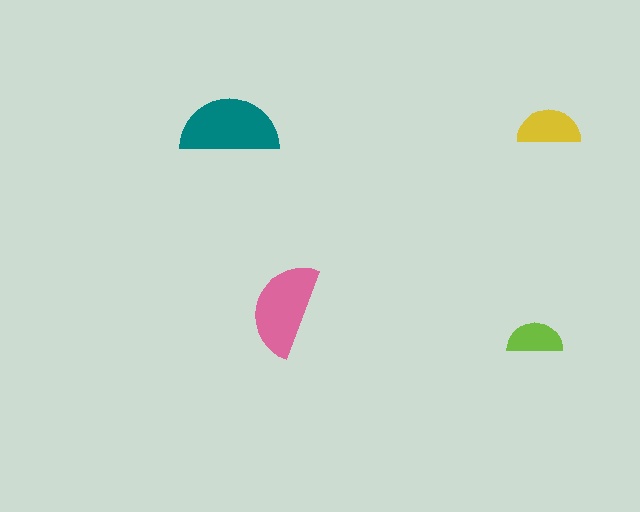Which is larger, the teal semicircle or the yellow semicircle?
The teal one.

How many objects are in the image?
There are 4 objects in the image.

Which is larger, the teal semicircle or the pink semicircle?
The teal one.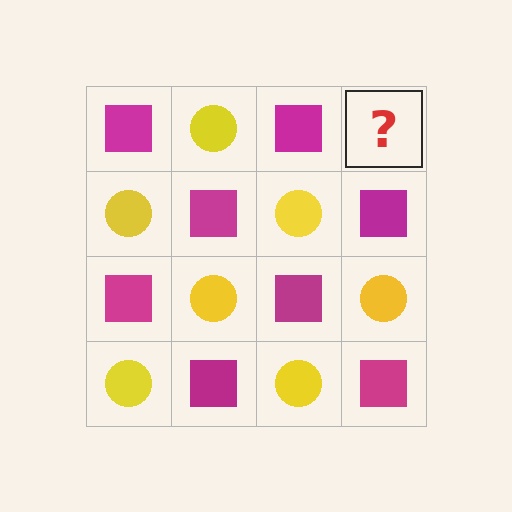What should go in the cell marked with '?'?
The missing cell should contain a yellow circle.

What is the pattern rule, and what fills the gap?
The rule is that it alternates magenta square and yellow circle in a checkerboard pattern. The gap should be filled with a yellow circle.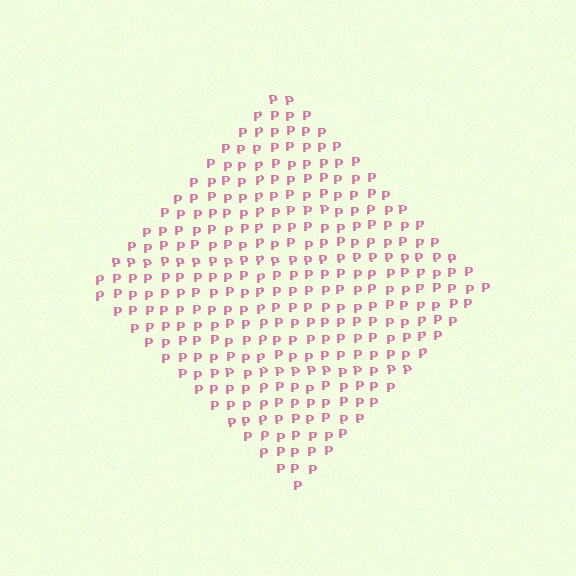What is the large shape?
The large shape is a diamond.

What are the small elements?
The small elements are letter P's.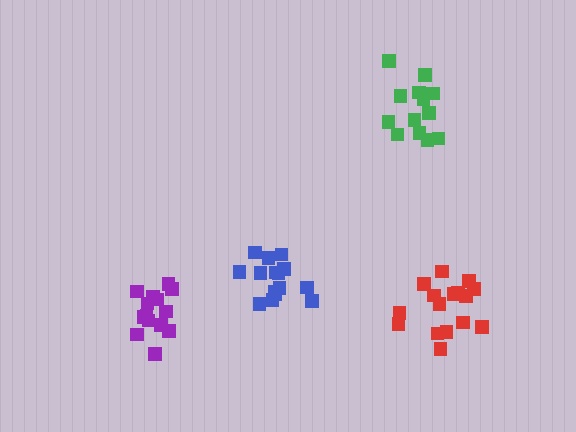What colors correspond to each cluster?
The clusters are colored: purple, blue, red, green.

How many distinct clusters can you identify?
There are 4 distinct clusters.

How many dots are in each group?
Group 1: 14 dots, Group 2: 15 dots, Group 3: 16 dots, Group 4: 13 dots (58 total).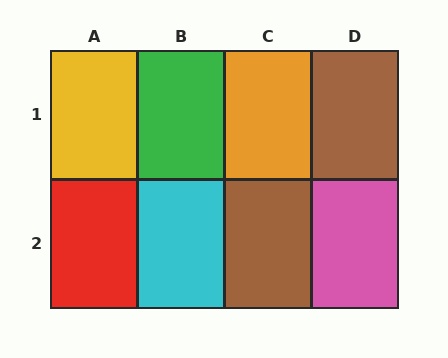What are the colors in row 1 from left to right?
Yellow, green, orange, brown.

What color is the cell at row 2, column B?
Cyan.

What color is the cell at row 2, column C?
Brown.